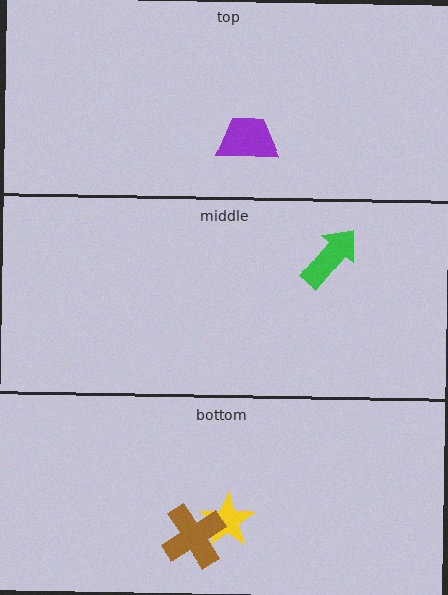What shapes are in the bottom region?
The yellow star, the brown cross.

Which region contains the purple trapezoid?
The top region.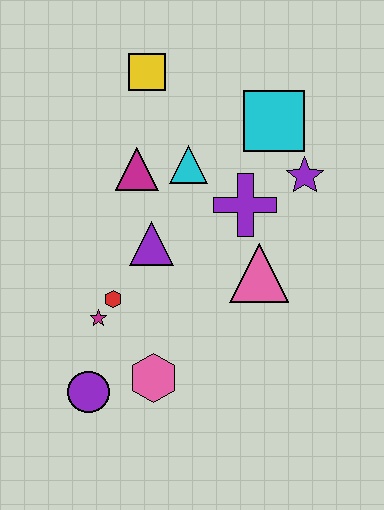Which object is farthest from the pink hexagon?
The yellow square is farthest from the pink hexagon.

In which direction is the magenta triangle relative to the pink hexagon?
The magenta triangle is above the pink hexagon.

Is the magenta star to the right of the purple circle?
Yes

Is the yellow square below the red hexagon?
No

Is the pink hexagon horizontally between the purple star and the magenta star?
Yes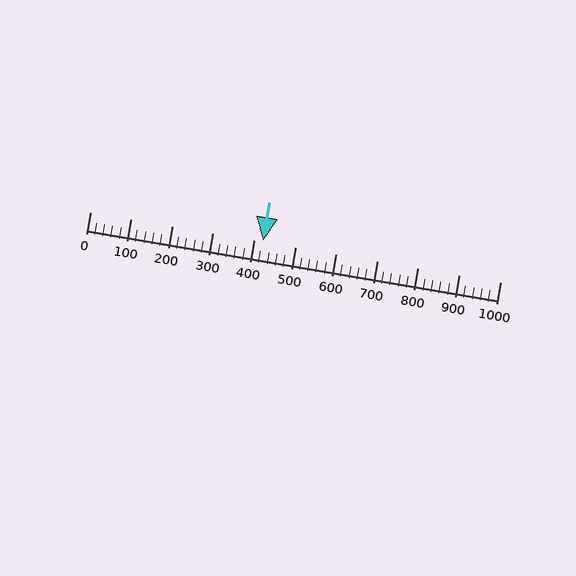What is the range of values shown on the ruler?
The ruler shows values from 0 to 1000.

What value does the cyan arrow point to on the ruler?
The cyan arrow points to approximately 422.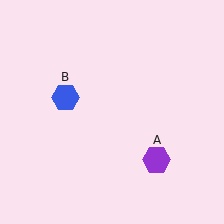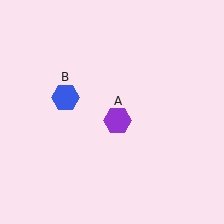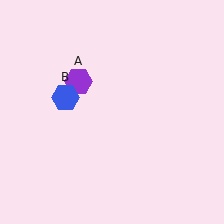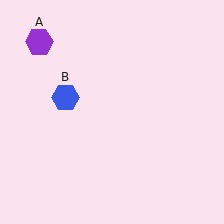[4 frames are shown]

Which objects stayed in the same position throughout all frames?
Blue hexagon (object B) remained stationary.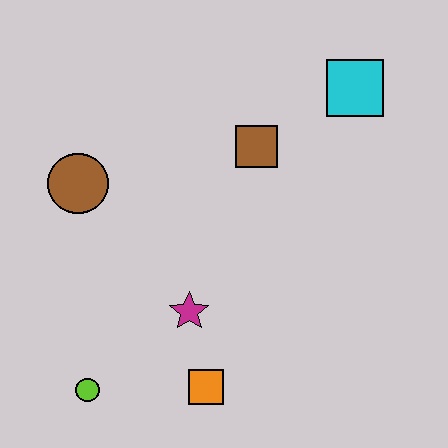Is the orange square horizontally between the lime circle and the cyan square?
Yes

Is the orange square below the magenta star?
Yes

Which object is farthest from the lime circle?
The cyan square is farthest from the lime circle.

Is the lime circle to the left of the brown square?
Yes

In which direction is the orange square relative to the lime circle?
The orange square is to the right of the lime circle.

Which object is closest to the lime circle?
The orange square is closest to the lime circle.